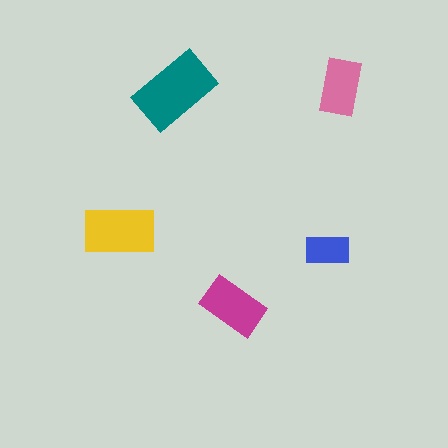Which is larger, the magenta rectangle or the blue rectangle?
The magenta one.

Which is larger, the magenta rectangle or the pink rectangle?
The magenta one.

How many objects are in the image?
There are 5 objects in the image.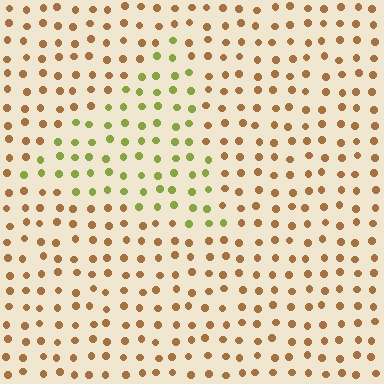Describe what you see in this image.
The image is filled with small brown elements in a uniform arrangement. A triangle-shaped region is visible where the elements are tinted to a slightly different hue, forming a subtle color boundary.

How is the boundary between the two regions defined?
The boundary is defined purely by a slight shift in hue (about 50 degrees). Spacing, size, and orientation are identical on both sides.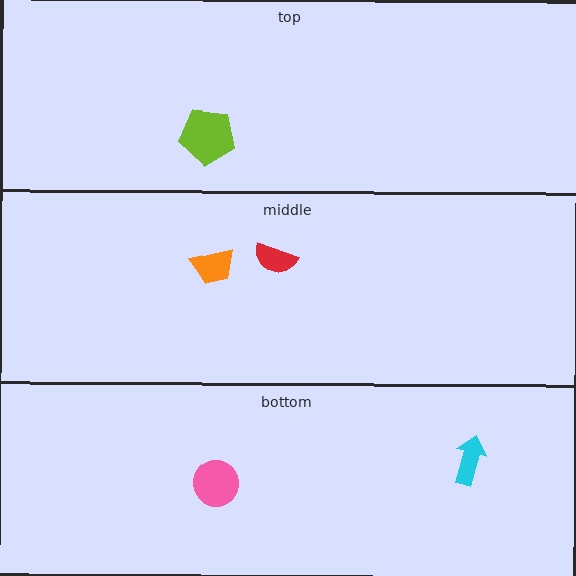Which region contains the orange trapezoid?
The middle region.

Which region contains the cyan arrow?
The bottom region.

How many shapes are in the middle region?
2.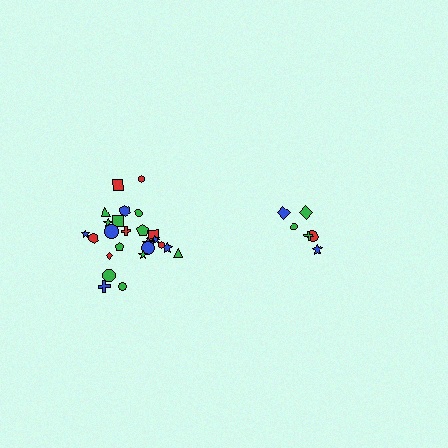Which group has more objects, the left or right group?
The left group.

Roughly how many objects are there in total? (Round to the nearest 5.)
Roughly 30 objects in total.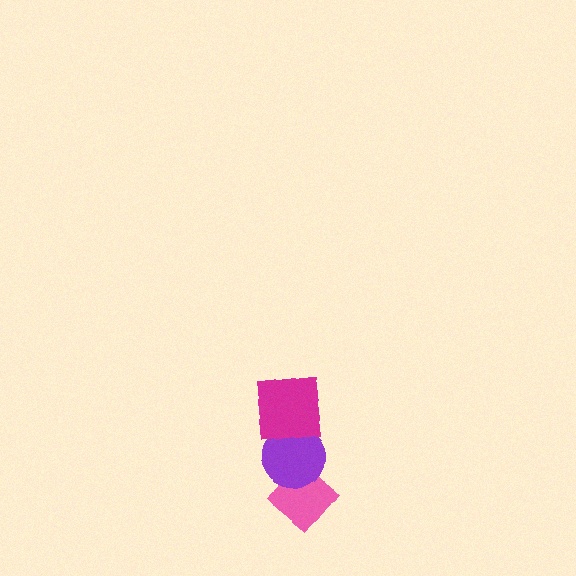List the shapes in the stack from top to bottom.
From top to bottom: the magenta square, the purple circle, the pink diamond.